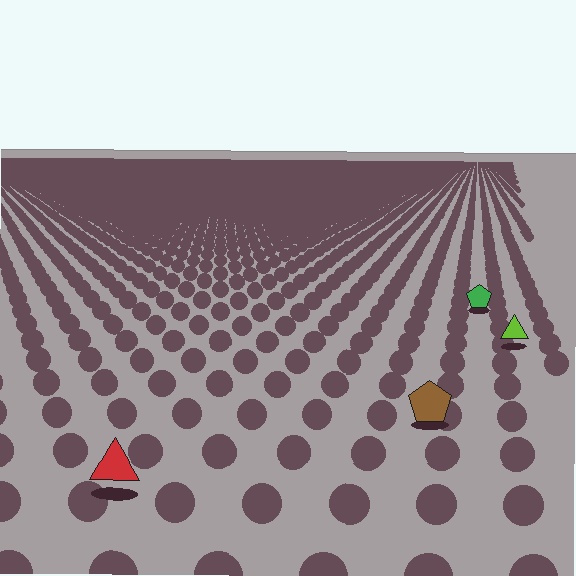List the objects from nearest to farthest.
From nearest to farthest: the red triangle, the brown pentagon, the lime triangle, the green pentagon.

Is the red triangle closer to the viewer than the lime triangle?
Yes. The red triangle is closer — you can tell from the texture gradient: the ground texture is coarser near it.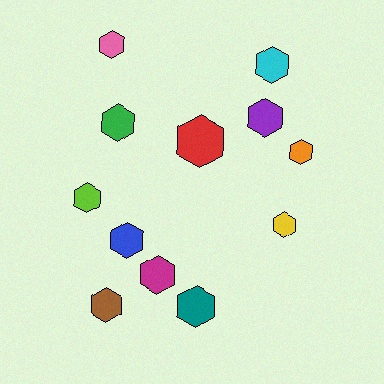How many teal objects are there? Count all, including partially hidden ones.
There is 1 teal object.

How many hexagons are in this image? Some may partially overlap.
There are 12 hexagons.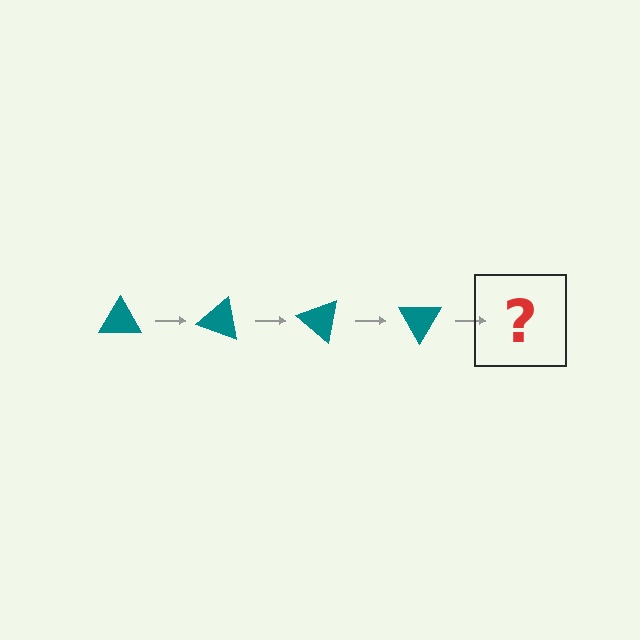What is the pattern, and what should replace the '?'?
The pattern is that the triangle rotates 20 degrees each step. The '?' should be a teal triangle rotated 80 degrees.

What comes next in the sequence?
The next element should be a teal triangle rotated 80 degrees.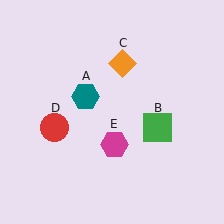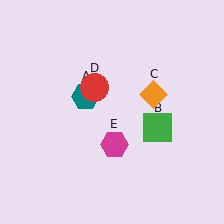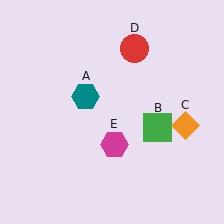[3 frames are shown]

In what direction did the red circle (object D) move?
The red circle (object D) moved up and to the right.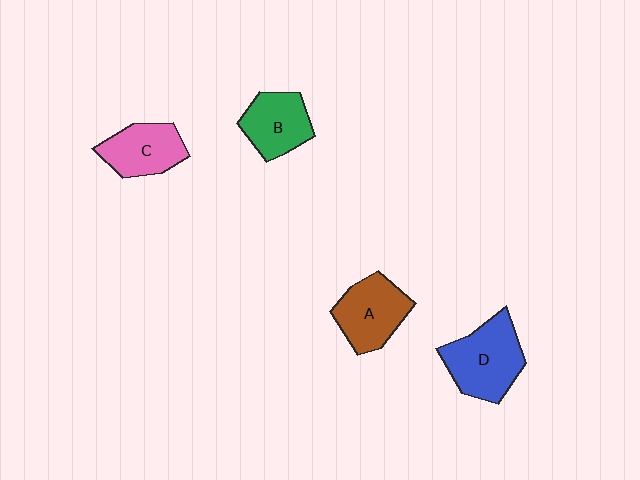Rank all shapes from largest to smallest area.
From largest to smallest: D (blue), A (brown), C (pink), B (green).